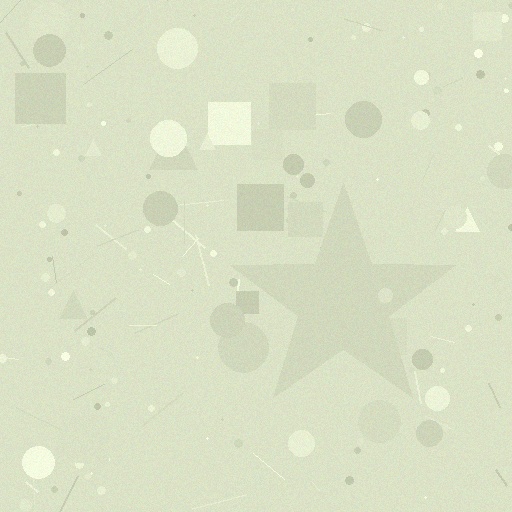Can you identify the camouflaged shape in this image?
The camouflaged shape is a star.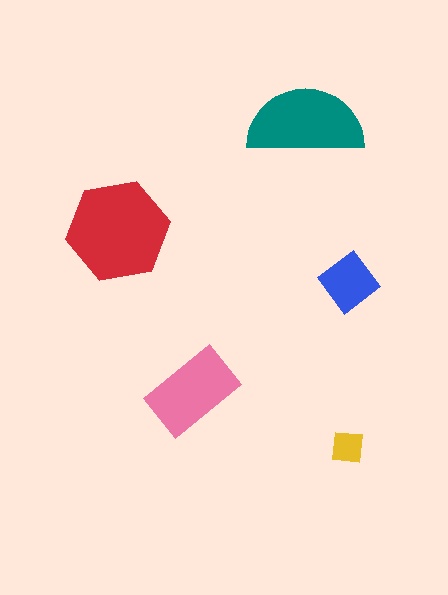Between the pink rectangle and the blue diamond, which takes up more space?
The pink rectangle.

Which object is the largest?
The red hexagon.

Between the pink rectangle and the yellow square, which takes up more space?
The pink rectangle.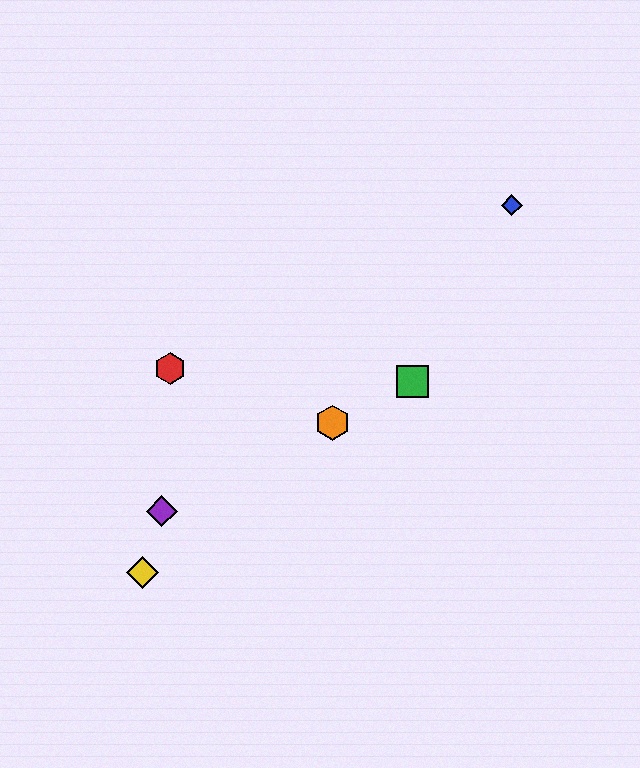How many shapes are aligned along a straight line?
3 shapes (the green square, the purple diamond, the orange hexagon) are aligned along a straight line.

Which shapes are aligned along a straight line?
The green square, the purple diamond, the orange hexagon are aligned along a straight line.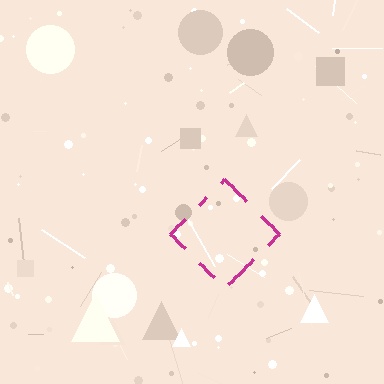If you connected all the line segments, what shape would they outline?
They would outline a diamond.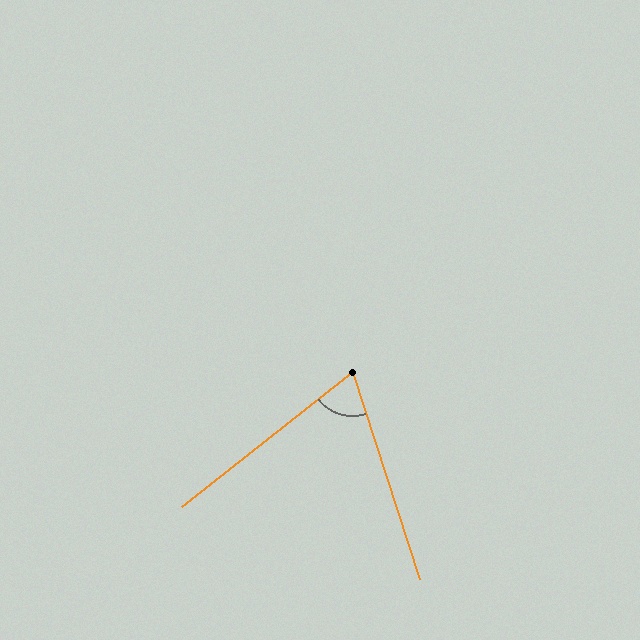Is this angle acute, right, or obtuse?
It is acute.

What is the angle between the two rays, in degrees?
Approximately 69 degrees.